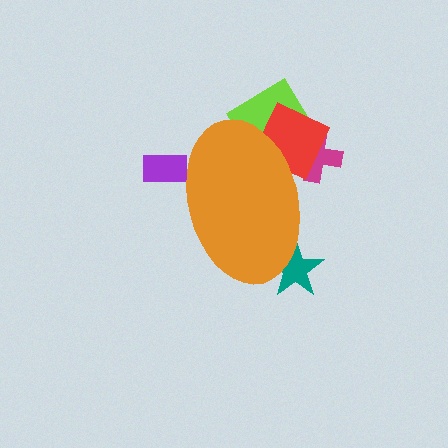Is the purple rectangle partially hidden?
Yes, the purple rectangle is partially hidden behind the orange ellipse.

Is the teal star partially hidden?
Yes, the teal star is partially hidden behind the orange ellipse.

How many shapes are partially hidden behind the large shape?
5 shapes are partially hidden.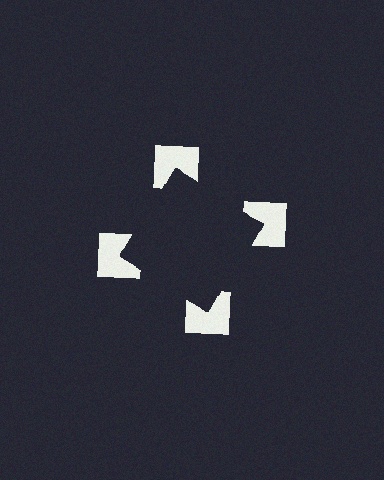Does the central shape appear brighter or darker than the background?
It typically appears slightly darker than the background, even though no actual brightness change is drawn.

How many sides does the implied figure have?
4 sides.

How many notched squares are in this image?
There are 4 — one at each vertex of the illusory square.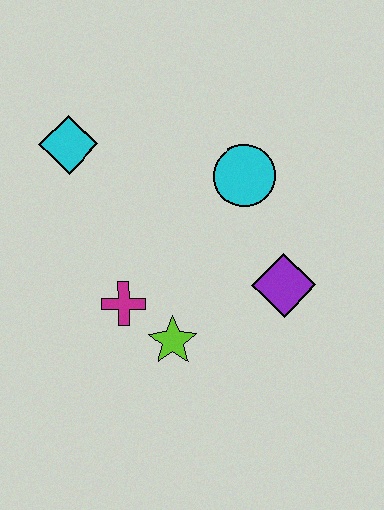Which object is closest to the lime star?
The magenta cross is closest to the lime star.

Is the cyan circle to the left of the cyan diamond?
No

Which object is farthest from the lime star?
The cyan diamond is farthest from the lime star.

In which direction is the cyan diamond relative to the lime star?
The cyan diamond is above the lime star.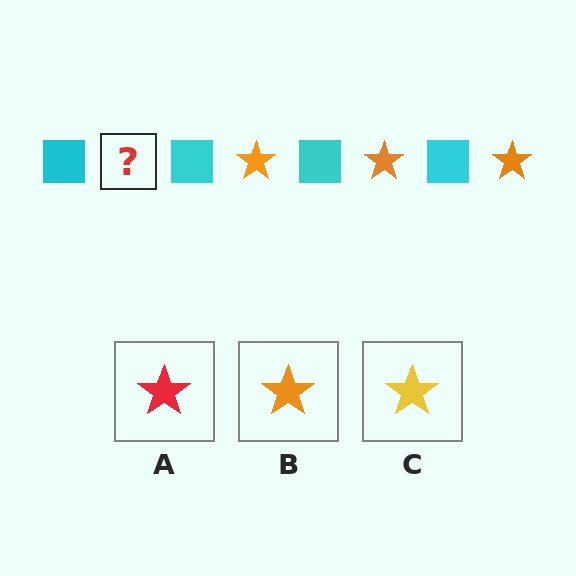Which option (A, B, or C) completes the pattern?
B.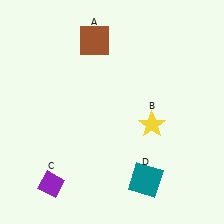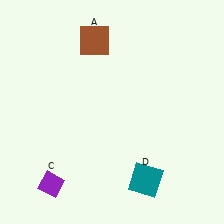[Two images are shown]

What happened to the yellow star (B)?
The yellow star (B) was removed in Image 2. It was in the bottom-right area of Image 1.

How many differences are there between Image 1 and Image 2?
There is 1 difference between the two images.